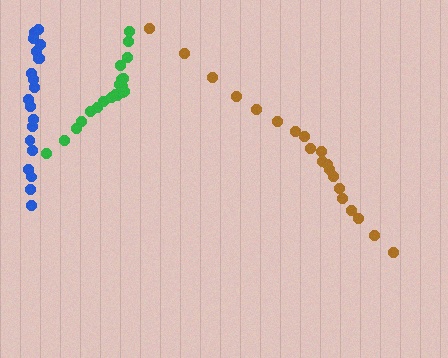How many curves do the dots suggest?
There are 3 distinct paths.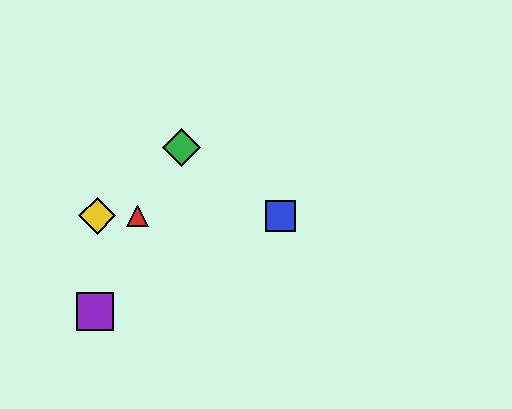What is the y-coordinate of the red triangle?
The red triangle is at y≈216.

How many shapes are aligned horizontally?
3 shapes (the red triangle, the blue square, the yellow diamond) are aligned horizontally.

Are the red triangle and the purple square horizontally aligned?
No, the red triangle is at y≈216 and the purple square is at y≈311.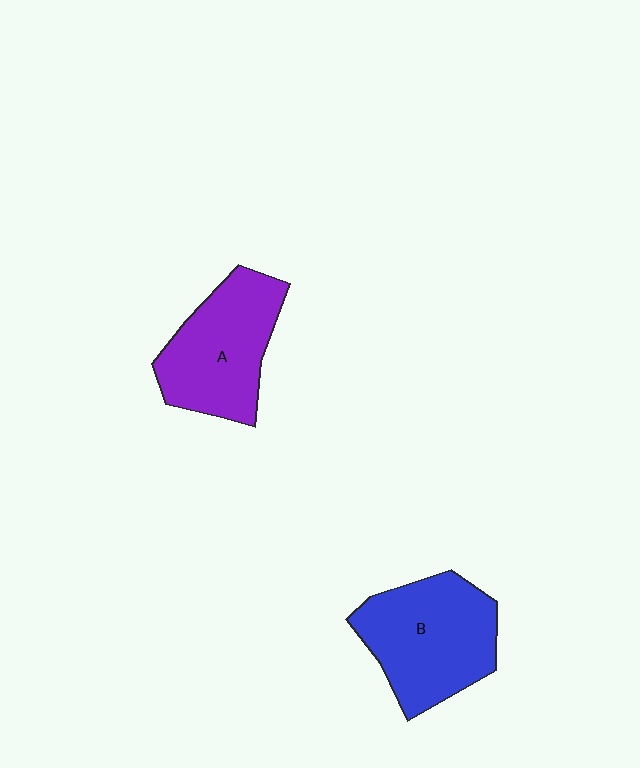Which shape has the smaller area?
Shape A (purple).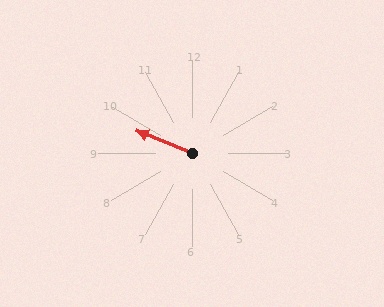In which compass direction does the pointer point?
West.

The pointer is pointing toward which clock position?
Roughly 10 o'clock.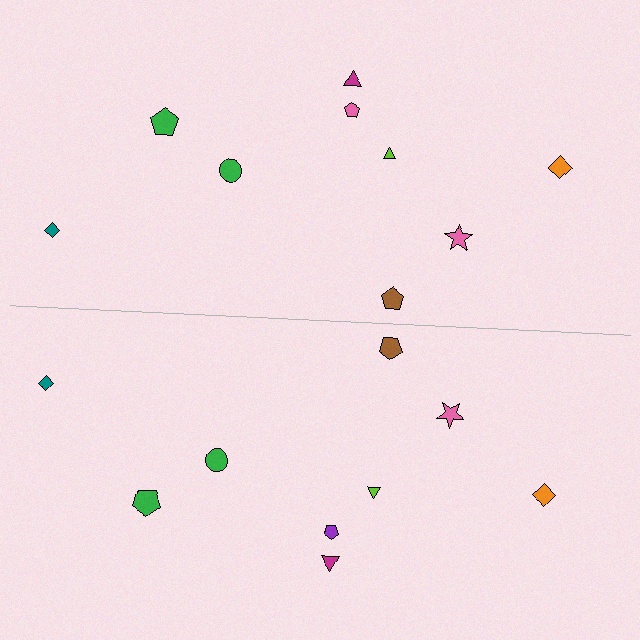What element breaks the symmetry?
The purple pentagon on the bottom side breaks the symmetry — its mirror counterpart is pink.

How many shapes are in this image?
There are 18 shapes in this image.